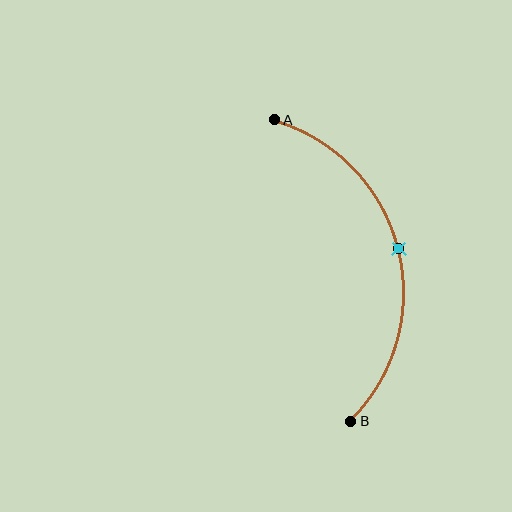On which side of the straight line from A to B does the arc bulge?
The arc bulges to the right of the straight line connecting A and B.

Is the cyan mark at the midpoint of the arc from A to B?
Yes. The cyan mark lies on the arc at equal arc-length from both A and B — it is the arc midpoint.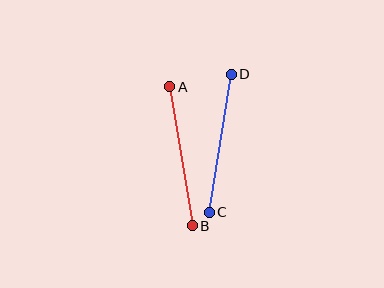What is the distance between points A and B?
The distance is approximately 141 pixels.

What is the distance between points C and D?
The distance is approximately 140 pixels.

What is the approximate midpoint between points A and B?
The midpoint is at approximately (181, 156) pixels.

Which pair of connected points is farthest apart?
Points A and B are farthest apart.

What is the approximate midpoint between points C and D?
The midpoint is at approximately (220, 143) pixels.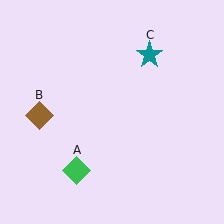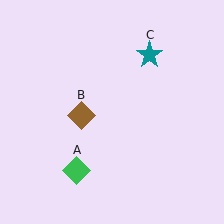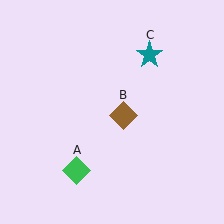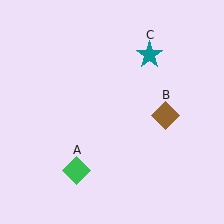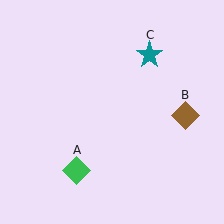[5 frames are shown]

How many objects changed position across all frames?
1 object changed position: brown diamond (object B).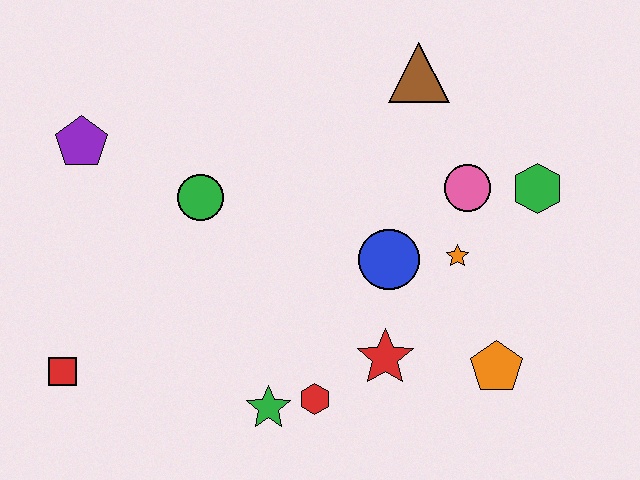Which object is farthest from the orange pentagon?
The purple pentagon is farthest from the orange pentagon.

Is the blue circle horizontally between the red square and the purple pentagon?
No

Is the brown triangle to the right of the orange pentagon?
No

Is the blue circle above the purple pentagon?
No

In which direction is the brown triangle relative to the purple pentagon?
The brown triangle is to the right of the purple pentagon.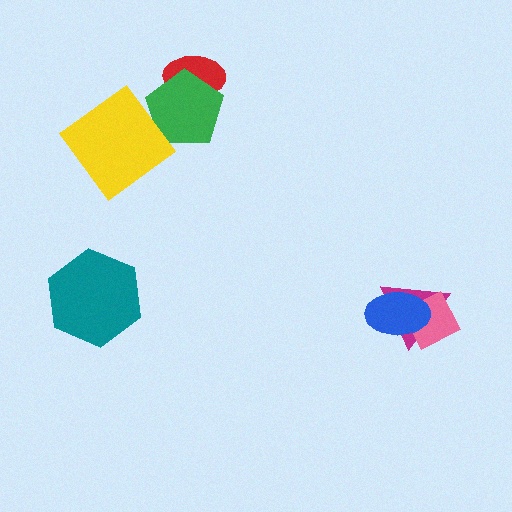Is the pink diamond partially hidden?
Yes, it is partially covered by another shape.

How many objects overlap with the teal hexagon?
0 objects overlap with the teal hexagon.